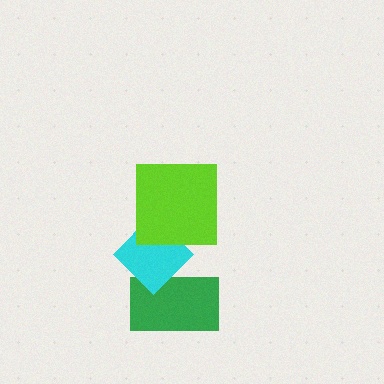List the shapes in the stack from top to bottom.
From top to bottom: the lime square, the cyan diamond, the green rectangle.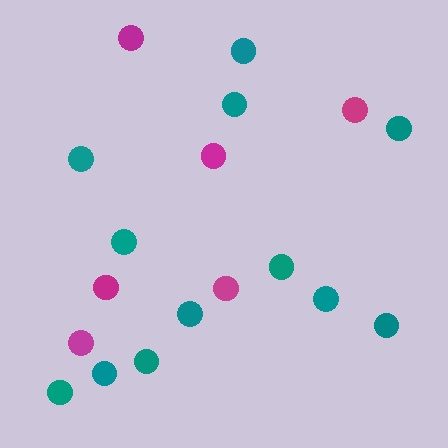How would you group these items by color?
There are 2 groups: one group of teal circles (12) and one group of magenta circles (6).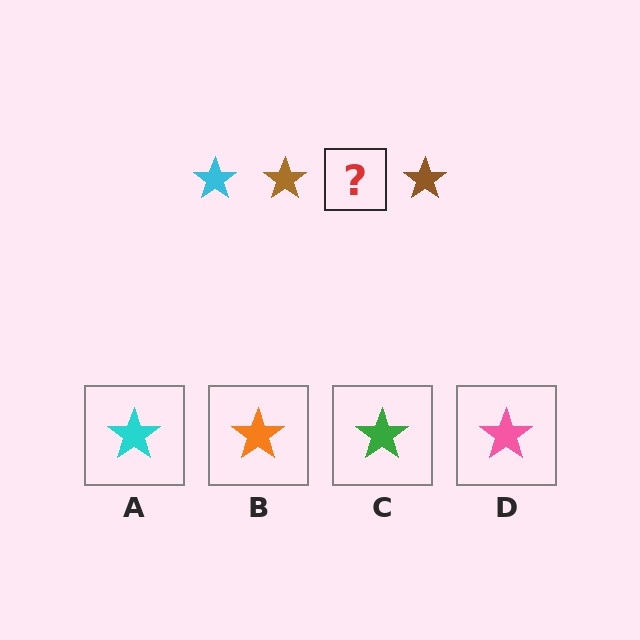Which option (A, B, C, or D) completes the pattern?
A.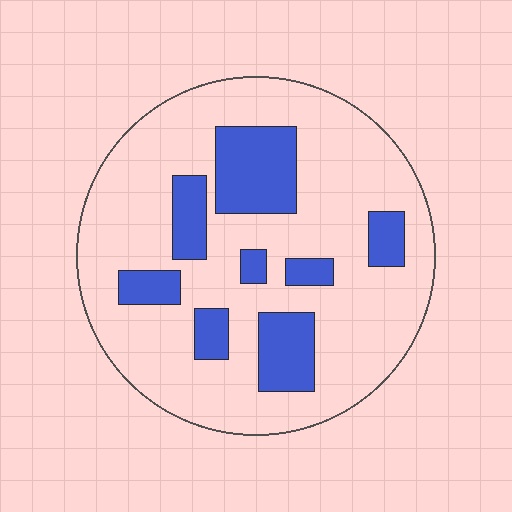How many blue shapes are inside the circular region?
8.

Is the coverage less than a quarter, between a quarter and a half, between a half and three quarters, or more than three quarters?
Less than a quarter.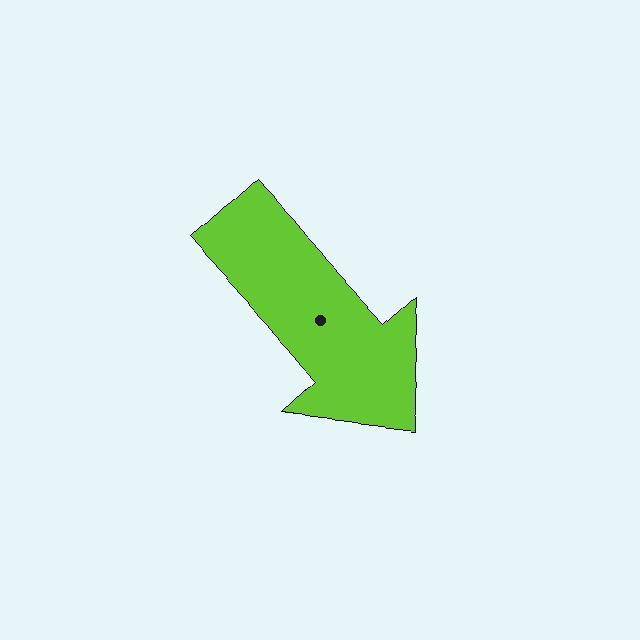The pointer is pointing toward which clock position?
Roughly 5 o'clock.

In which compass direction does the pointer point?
Southeast.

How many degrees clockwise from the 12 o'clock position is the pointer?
Approximately 138 degrees.